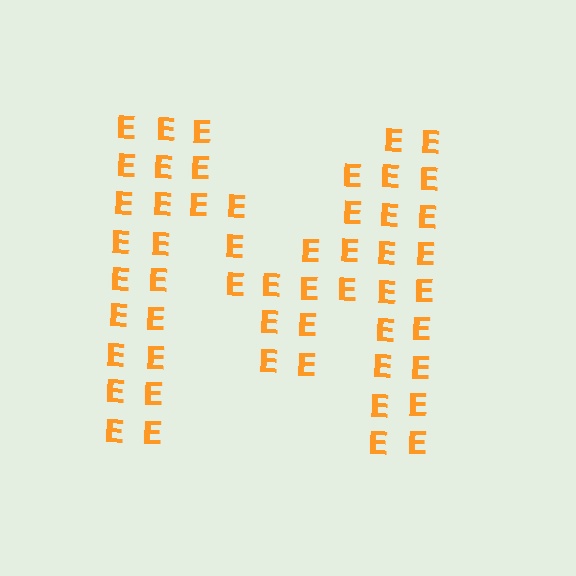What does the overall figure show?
The overall figure shows the letter M.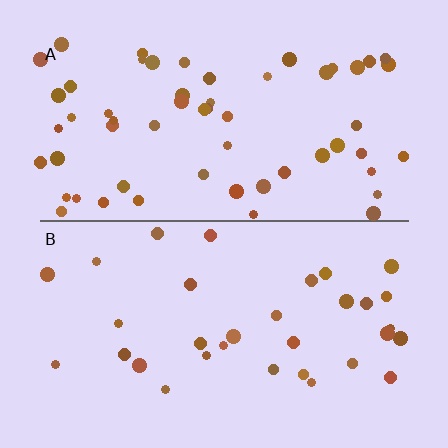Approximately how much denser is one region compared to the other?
Approximately 1.8× — region A over region B.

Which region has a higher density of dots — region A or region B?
A (the top).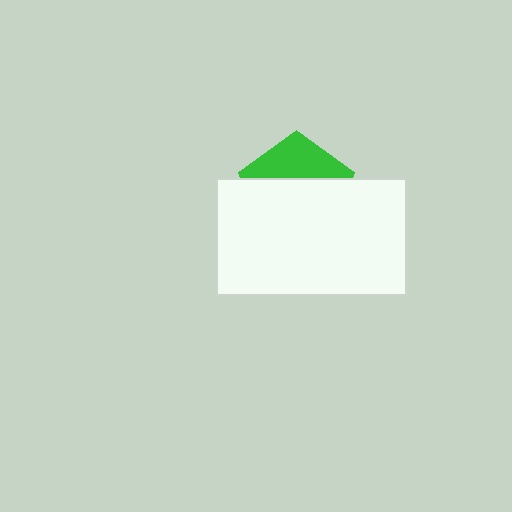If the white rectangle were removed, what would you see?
You would see the complete green pentagon.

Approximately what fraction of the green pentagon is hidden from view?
Roughly 66% of the green pentagon is hidden behind the white rectangle.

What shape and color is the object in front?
The object in front is a white rectangle.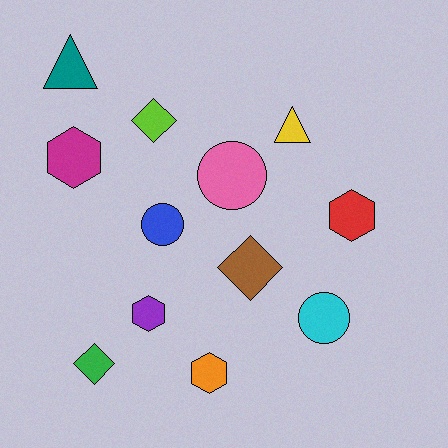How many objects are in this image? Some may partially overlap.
There are 12 objects.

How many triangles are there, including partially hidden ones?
There are 2 triangles.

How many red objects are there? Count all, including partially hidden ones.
There is 1 red object.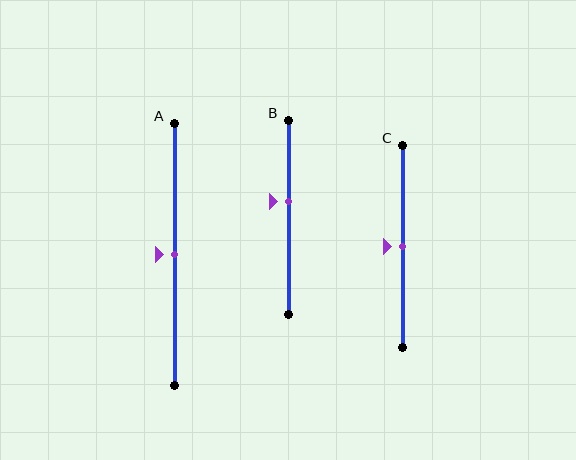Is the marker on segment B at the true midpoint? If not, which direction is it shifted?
No, the marker on segment B is shifted upward by about 8% of the segment length.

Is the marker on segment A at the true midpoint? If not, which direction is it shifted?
Yes, the marker on segment A is at the true midpoint.